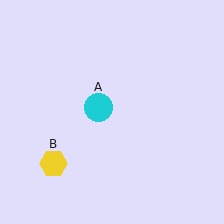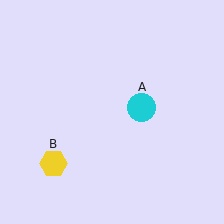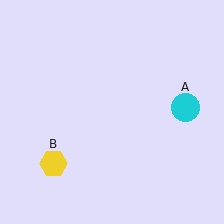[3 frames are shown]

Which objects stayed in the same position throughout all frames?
Yellow hexagon (object B) remained stationary.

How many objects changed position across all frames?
1 object changed position: cyan circle (object A).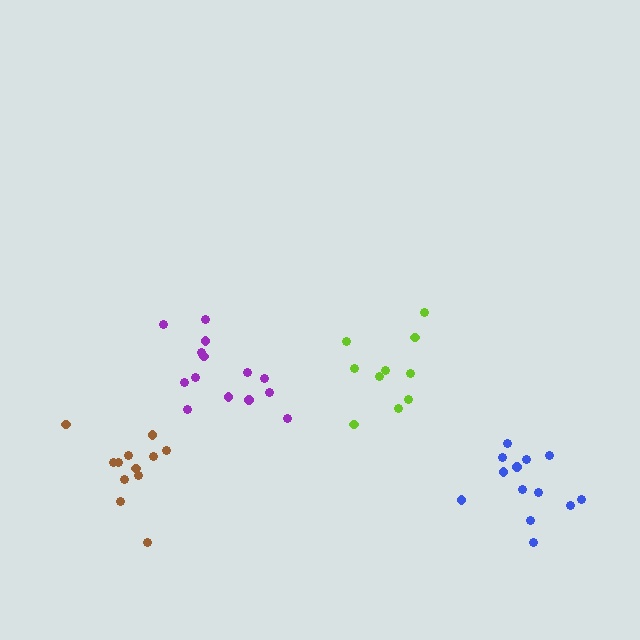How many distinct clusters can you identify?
There are 4 distinct clusters.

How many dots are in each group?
Group 1: 13 dots, Group 2: 14 dots, Group 3: 10 dots, Group 4: 12 dots (49 total).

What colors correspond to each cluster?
The clusters are colored: blue, purple, lime, brown.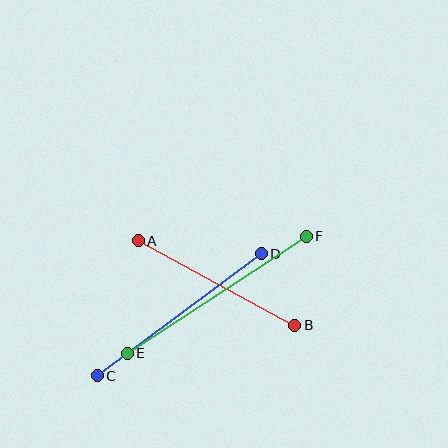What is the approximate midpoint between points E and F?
The midpoint is at approximately (217, 295) pixels.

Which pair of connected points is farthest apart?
Points E and F are farthest apart.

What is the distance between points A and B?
The distance is approximately 178 pixels.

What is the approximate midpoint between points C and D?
The midpoint is at approximately (179, 315) pixels.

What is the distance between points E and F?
The distance is approximately 214 pixels.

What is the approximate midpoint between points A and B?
The midpoint is at approximately (216, 283) pixels.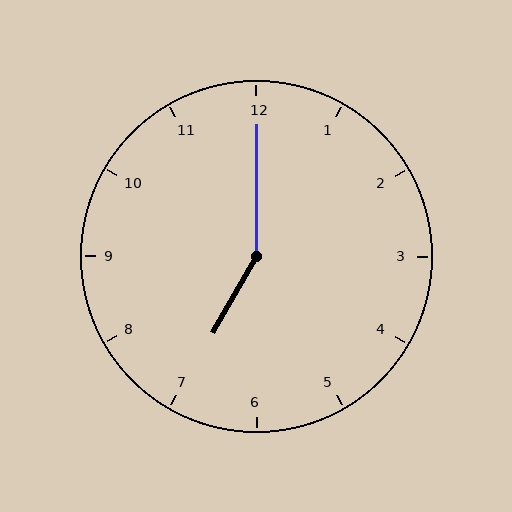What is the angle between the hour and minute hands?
Approximately 150 degrees.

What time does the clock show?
7:00.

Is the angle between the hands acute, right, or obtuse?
It is obtuse.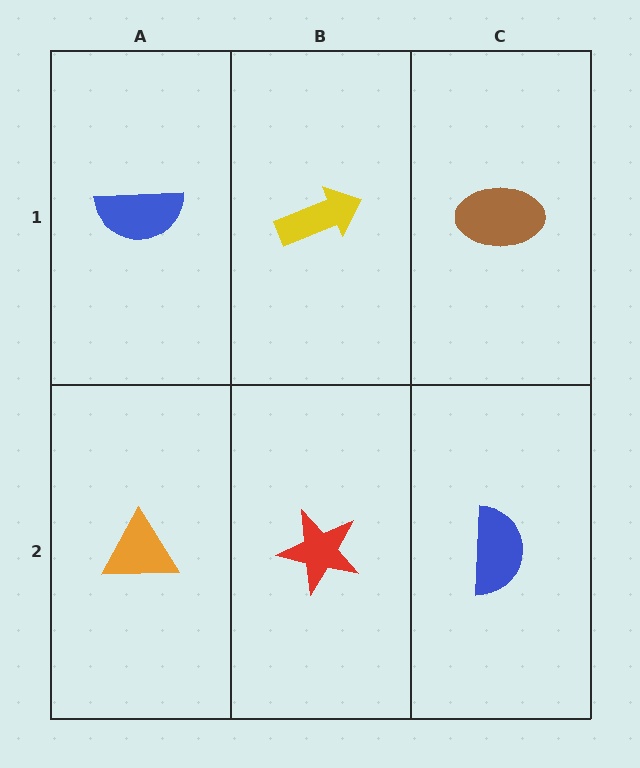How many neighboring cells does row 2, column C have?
2.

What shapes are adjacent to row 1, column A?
An orange triangle (row 2, column A), a yellow arrow (row 1, column B).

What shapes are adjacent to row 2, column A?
A blue semicircle (row 1, column A), a red star (row 2, column B).